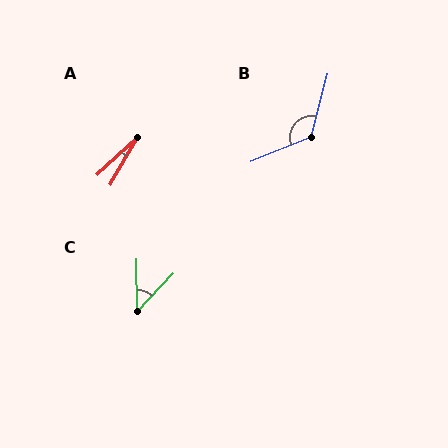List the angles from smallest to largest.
A (18°), C (43°), B (126°).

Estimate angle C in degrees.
Approximately 43 degrees.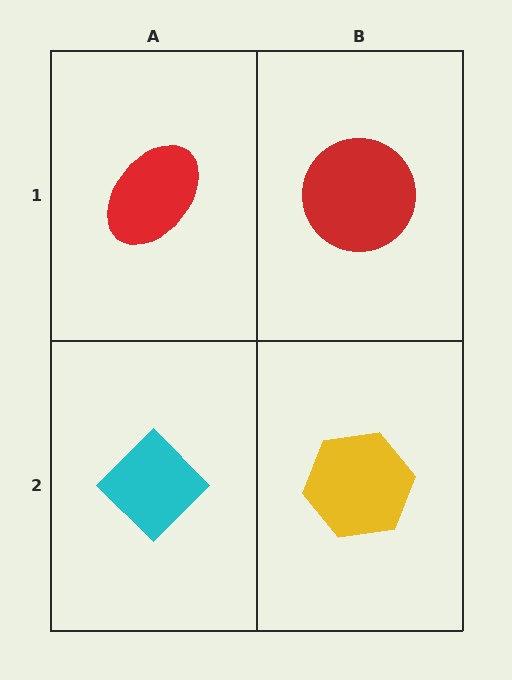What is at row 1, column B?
A red circle.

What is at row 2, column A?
A cyan diamond.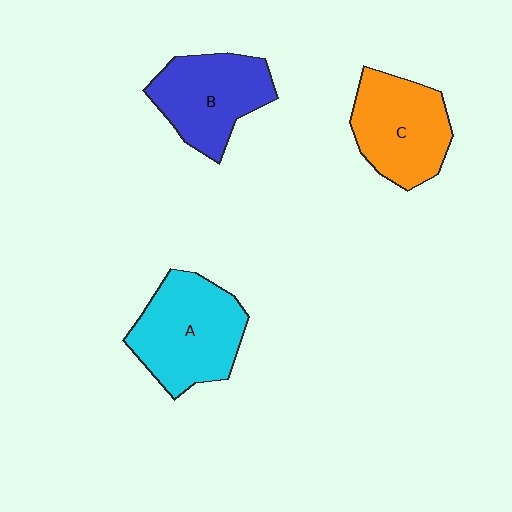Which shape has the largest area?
Shape A (cyan).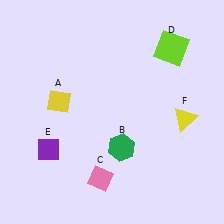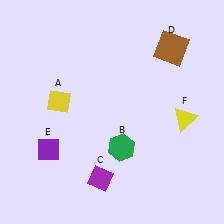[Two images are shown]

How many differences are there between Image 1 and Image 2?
There are 2 differences between the two images.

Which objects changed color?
C changed from pink to purple. D changed from lime to brown.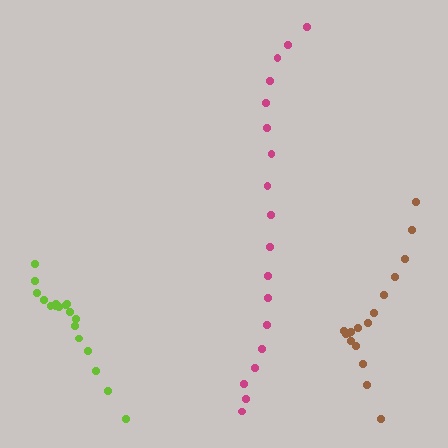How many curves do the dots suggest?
There are 3 distinct paths.